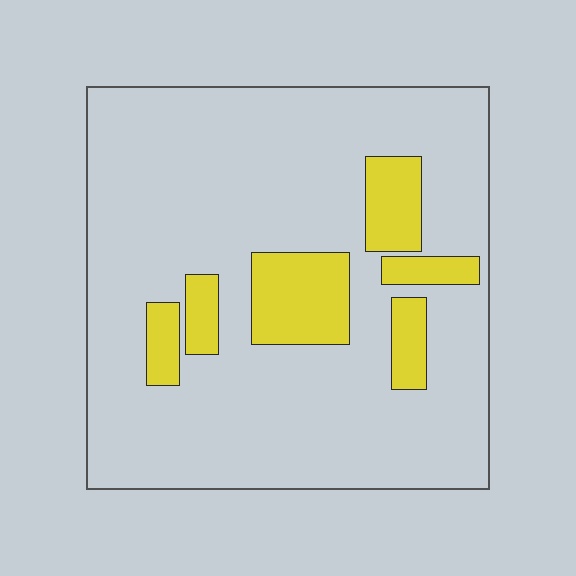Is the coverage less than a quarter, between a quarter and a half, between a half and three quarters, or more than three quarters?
Less than a quarter.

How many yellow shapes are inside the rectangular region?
6.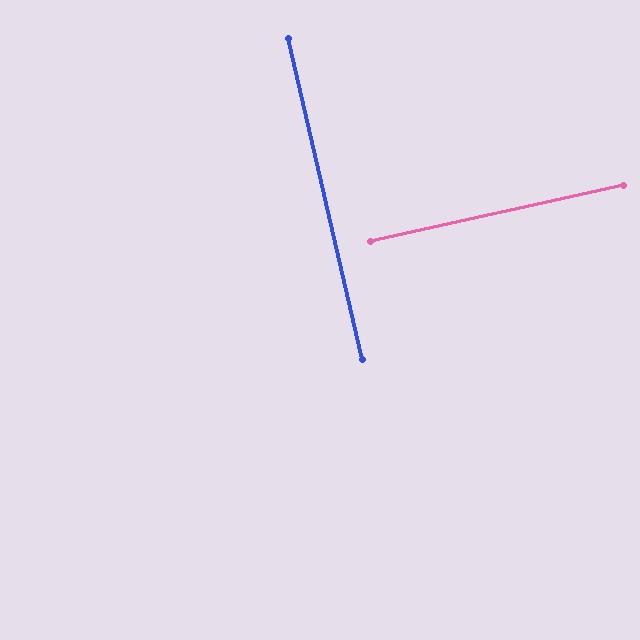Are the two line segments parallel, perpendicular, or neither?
Perpendicular — they meet at approximately 90°.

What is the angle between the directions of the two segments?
Approximately 90 degrees.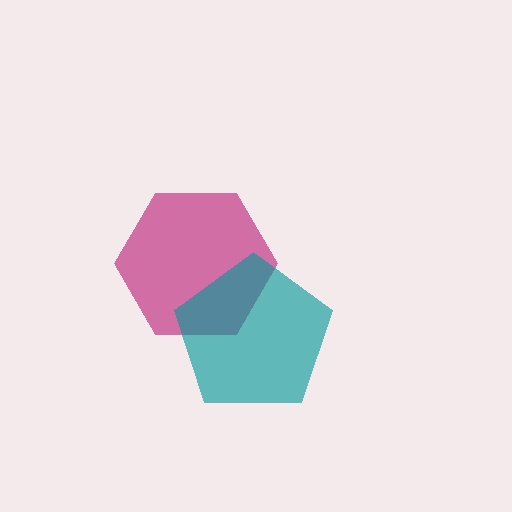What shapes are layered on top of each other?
The layered shapes are: a magenta hexagon, a teal pentagon.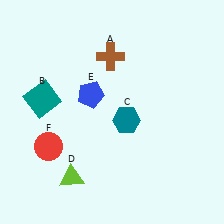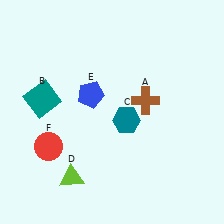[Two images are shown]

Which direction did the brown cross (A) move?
The brown cross (A) moved down.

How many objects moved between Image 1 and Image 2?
1 object moved between the two images.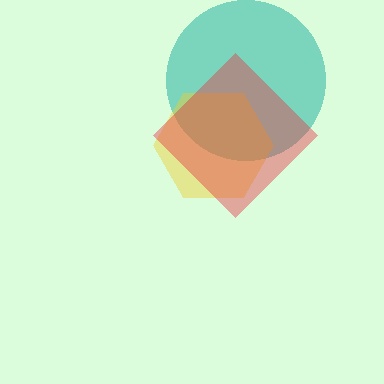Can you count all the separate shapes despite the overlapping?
Yes, there are 3 separate shapes.